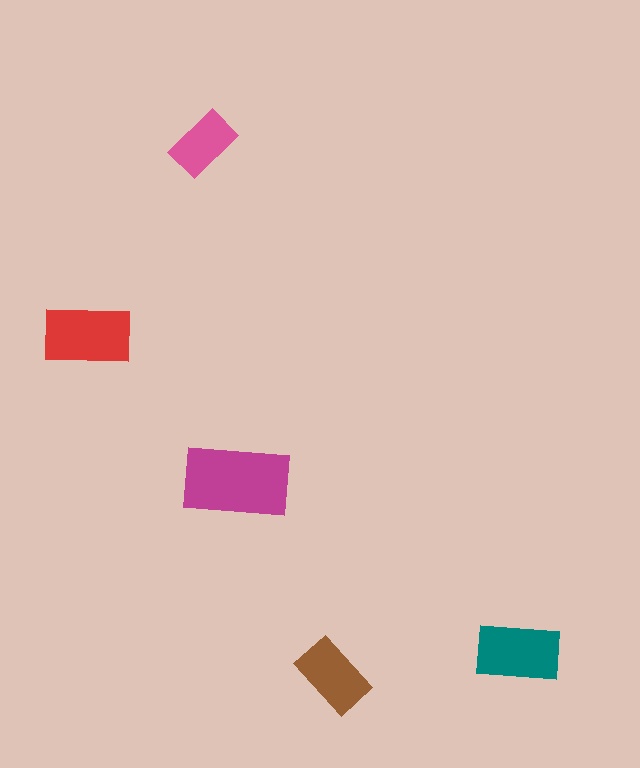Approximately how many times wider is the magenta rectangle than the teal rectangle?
About 1.5 times wider.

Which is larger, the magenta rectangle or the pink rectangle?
The magenta one.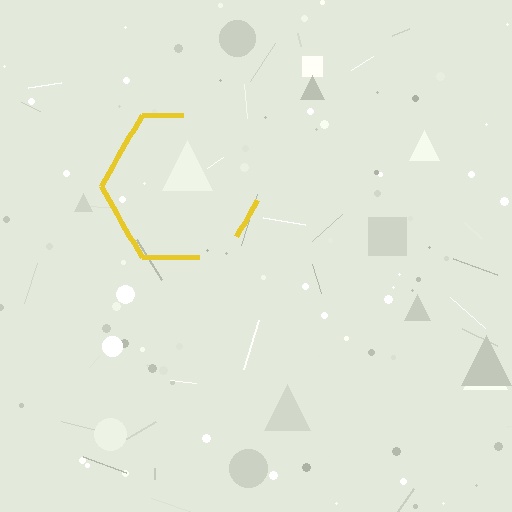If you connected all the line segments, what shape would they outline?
They would outline a hexagon.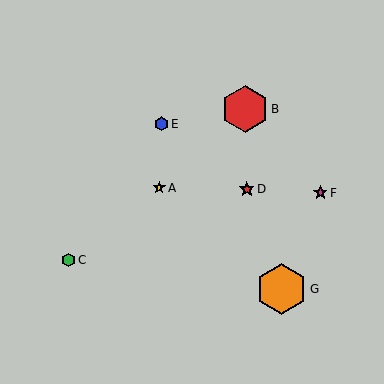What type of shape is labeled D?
Shape D is a red star.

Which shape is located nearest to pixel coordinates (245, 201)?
The red star (labeled D) at (247, 189) is nearest to that location.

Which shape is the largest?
The orange hexagon (labeled G) is the largest.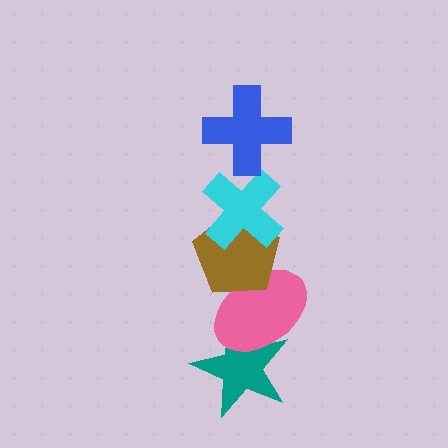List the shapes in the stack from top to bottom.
From top to bottom: the blue cross, the cyan cross, the brown pentagon, the pink ellipse, the teal star.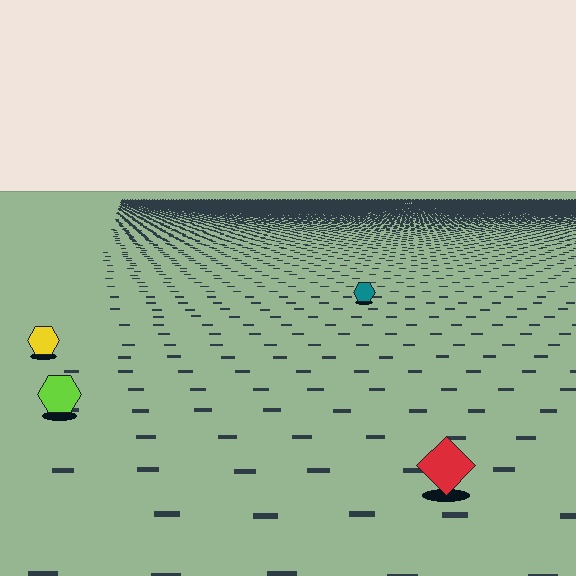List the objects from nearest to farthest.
From nearest to farthest: the red diamond, the lime hexagon, the yellow hexagon, the teal hexagon.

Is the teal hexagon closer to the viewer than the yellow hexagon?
No. The yellow hexagon is closer — you can tell from the texture gradient: the ground texture is coarser near it.